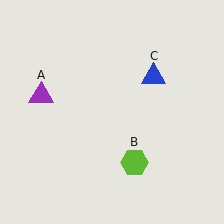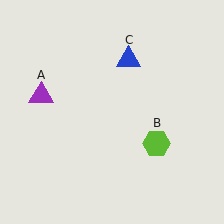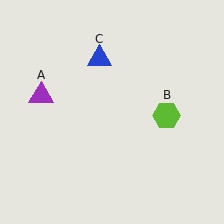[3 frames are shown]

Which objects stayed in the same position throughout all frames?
Purple triangle (object A) remained stationary.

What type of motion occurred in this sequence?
The lime hexagon (object B), blue triangle (object C) rotated counterclockwise around the center of the scene.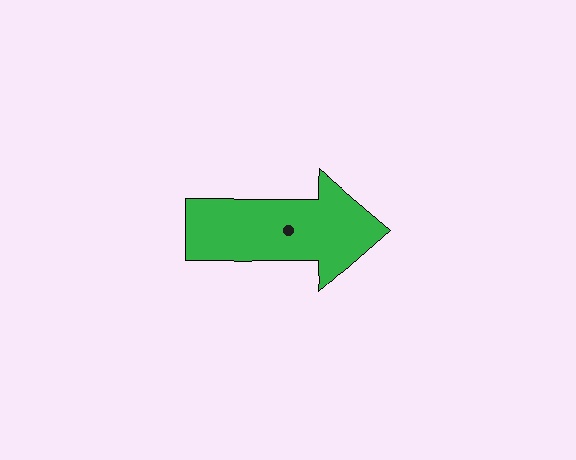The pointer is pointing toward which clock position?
Roughly 3 o'clock.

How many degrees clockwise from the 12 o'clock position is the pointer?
Approximately 90 degrees.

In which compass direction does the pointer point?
East.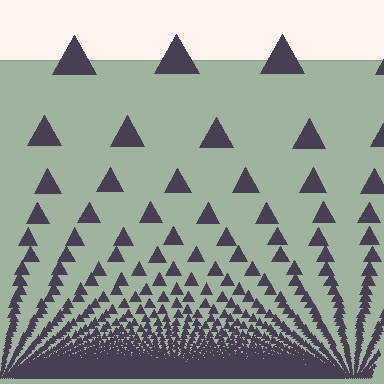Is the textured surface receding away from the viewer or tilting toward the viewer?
The surface appears to tilt toward the viewer. Texture elements get larger and sparser toward the top.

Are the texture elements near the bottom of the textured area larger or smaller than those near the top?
Smaller. The gradient is inverted — elements near the bottom are smaller and denser.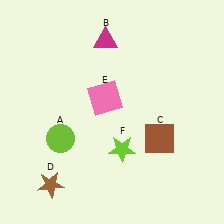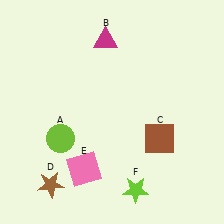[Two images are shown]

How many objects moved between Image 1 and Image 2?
2 objects moved between the two images.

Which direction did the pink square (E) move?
The pink square (E) moved down.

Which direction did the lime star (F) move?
The lime star (F) moved down.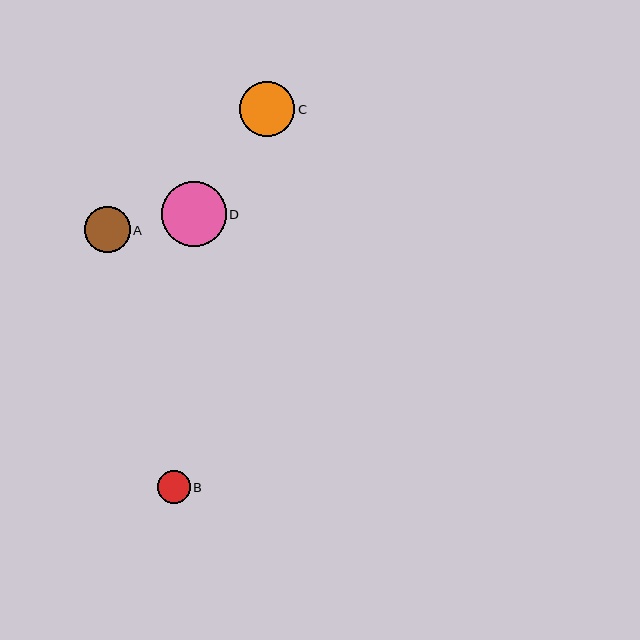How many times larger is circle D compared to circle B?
Circle D is approximately 2.0 times the size of circle B.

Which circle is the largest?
Circle D is the largest with a size of approximately 65 pixels.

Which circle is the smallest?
Circle B is the smallest with a size of approximately 33 pixels.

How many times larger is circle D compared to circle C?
Circle D is approximately 1.2 times the size of circle C.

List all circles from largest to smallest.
From largest to smallest: D, C, A, B.